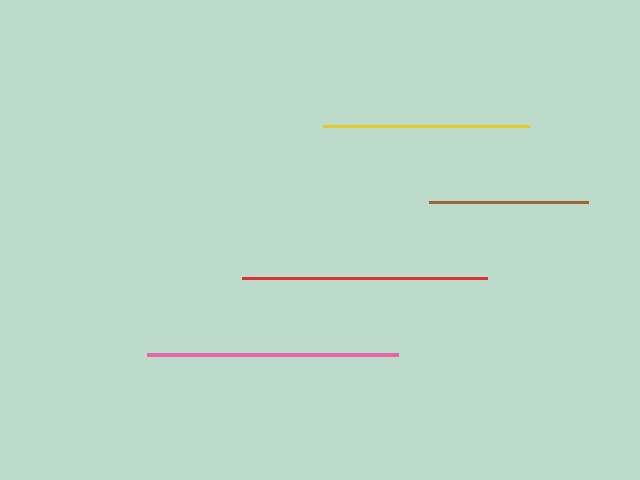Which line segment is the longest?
The pink line is the longest at approximately 251 pixels.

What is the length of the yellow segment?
The yellow segment is approximately 206 pixels long.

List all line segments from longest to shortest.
From longest to shortest: pink, red, yellow, brown.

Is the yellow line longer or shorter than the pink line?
The pink line is longer than the yellow line.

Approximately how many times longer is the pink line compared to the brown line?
The pink line is approximately 1.6 times the length of the brown line.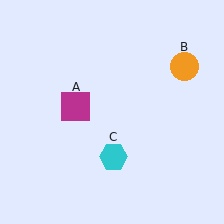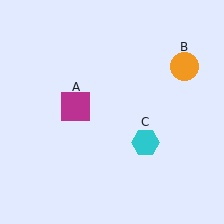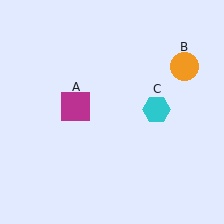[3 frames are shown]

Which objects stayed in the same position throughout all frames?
Magenta square (object A) and orange circle (object B) remained stationary.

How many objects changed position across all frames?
1 object changed position: cyan hexagon (object C).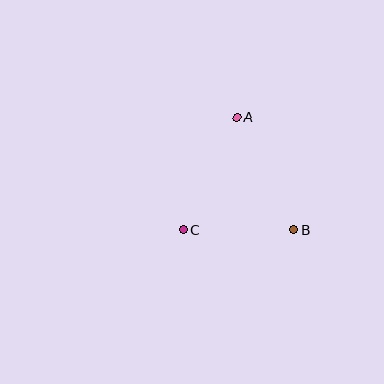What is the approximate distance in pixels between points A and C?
The distance between A and C is approximately 124 pixels.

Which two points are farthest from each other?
Points A and B are farthest from each other.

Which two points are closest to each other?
Points B and C are closest to each other.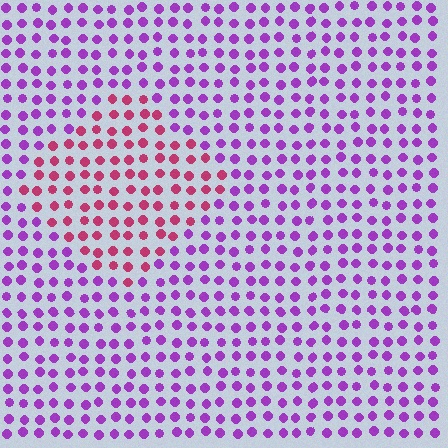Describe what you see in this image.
The image is filled with small purple elements in a uniform arrangement. A diamond-shaped region is visible where the elements are tinted to a slightly different hue, forming a subtle color boundary.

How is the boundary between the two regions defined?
The boundary is defined purely by a slight shift in hue (about 49 degrees). Spacing, size, and orientation are identical on both sides.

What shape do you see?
I see a diamond.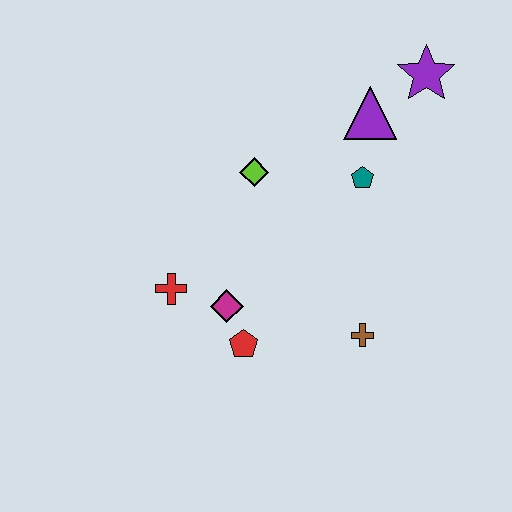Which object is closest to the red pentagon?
The magenta diamond is closest to the red pentagon.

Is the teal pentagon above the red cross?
Yes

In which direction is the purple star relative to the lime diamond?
The purple star is to the right of the lime diamond.